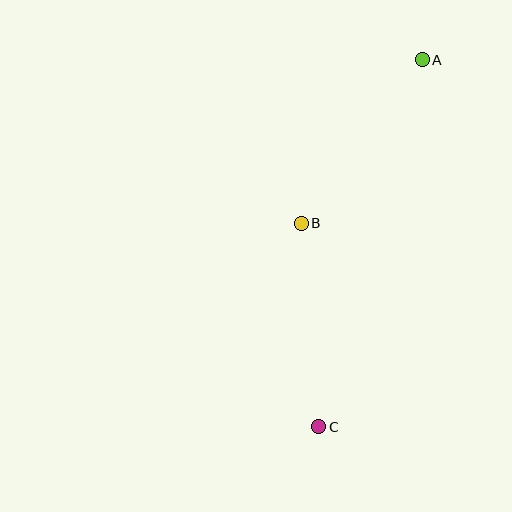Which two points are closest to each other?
Points A and B are closest to each other.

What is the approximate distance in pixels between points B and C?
The distance between B and C is approximately 204 pixels.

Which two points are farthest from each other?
Points A and C are farthest from each other.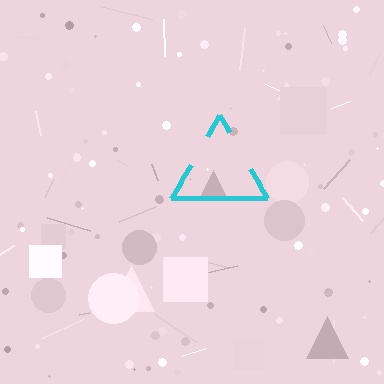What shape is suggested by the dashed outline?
The dashed outline suggests a triangle.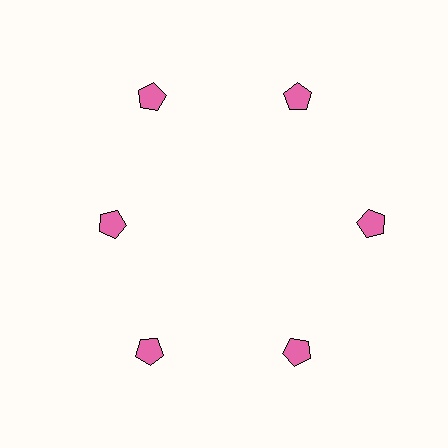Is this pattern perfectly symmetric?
No. The 6 pink pentagons are arranged in a ring, but one element near the 9 o'clock position is pulled inward toward the center, breaking the 6-fold rotational symmetry.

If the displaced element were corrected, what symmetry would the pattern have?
It would have 6-fold rotational symmetry — the pattern would map onto itself every 60 degrees.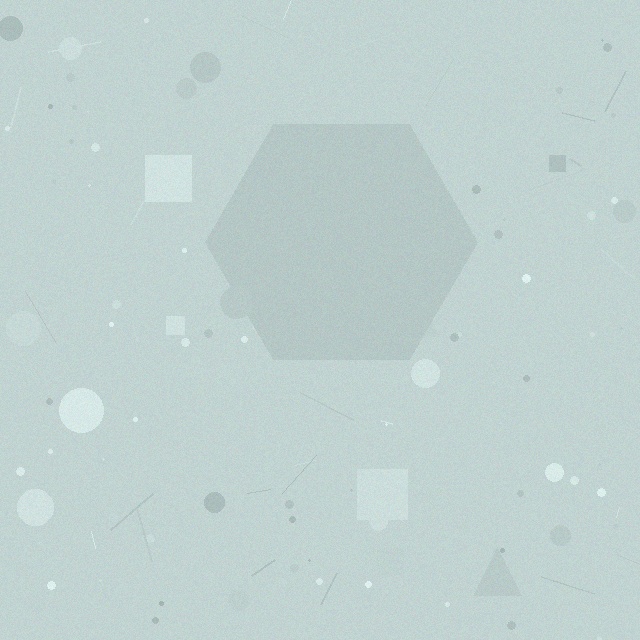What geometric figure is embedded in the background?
A hexagon is embedded in the background.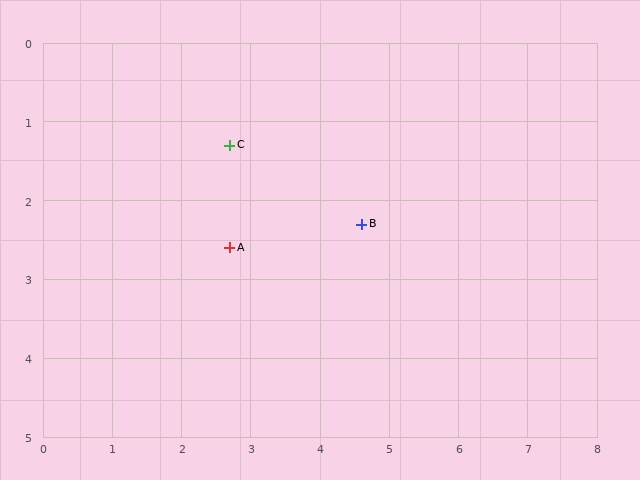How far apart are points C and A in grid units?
Points C and A are about 1.3 grid units apart.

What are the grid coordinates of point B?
Point B is at approximately (4.6, 2.3).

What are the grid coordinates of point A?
Point A is at approximately (2.7, 2.6).